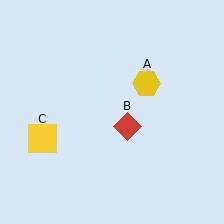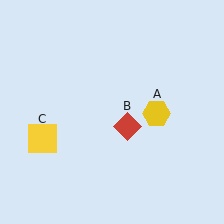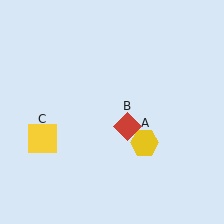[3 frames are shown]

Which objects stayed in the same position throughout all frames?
Red diamond (object B) and yellow square (object C) remained stationary.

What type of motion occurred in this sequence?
The yellow hexagon (object A) rotated clockwise around the center of the scene.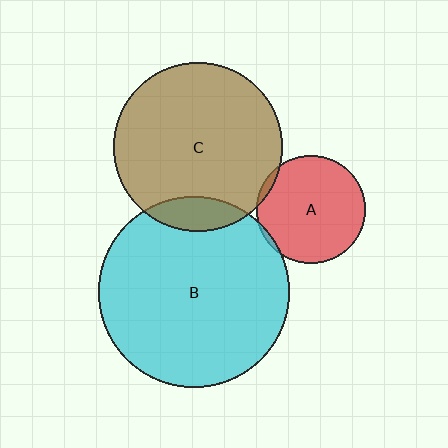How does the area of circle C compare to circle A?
Approximately 2.4 times.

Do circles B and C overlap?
Yes.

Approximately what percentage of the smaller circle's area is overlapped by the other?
Approximately 10%.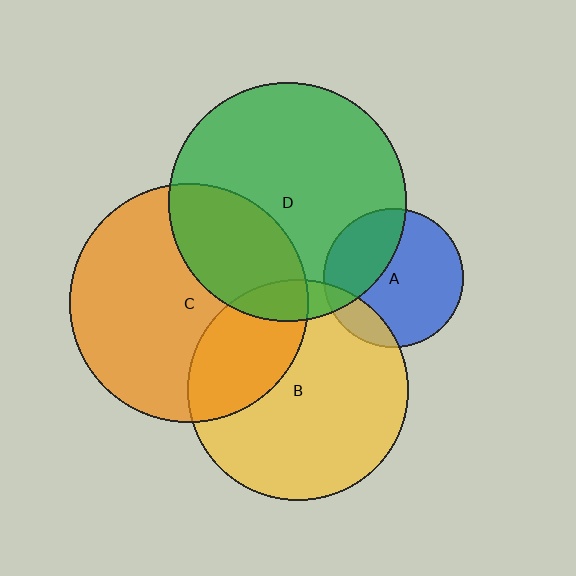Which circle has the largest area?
Circle C (orange).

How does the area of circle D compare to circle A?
Approximately 2.9 times.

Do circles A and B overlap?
Yes.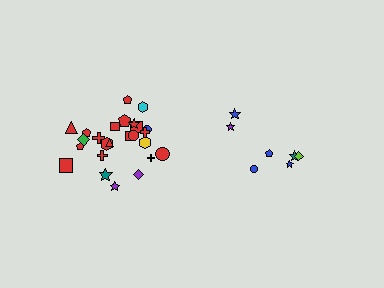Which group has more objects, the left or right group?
The left group.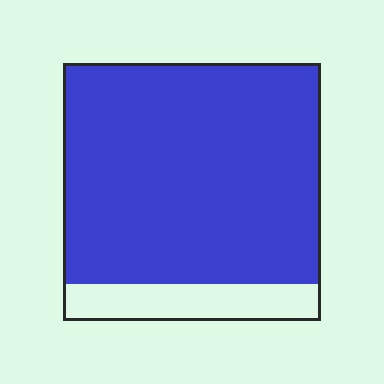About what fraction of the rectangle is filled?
About seven eighths (7/8).